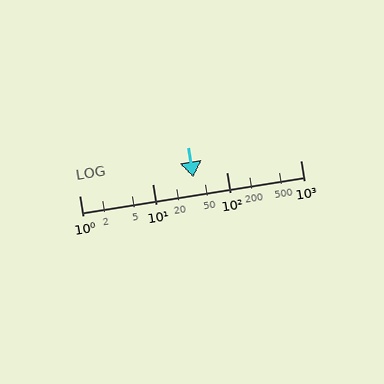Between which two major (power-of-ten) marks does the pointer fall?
The pointer is between 10 and 100.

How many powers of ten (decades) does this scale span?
The scale spans 3 decades, from 1 to 1000.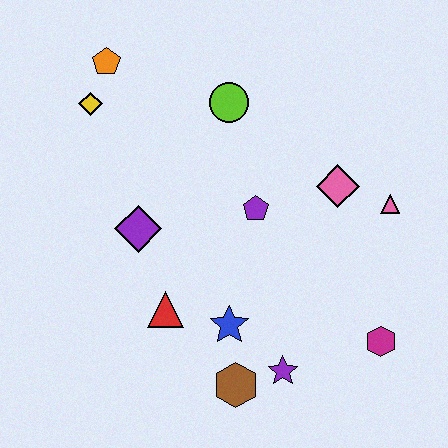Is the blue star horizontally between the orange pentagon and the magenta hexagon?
Yes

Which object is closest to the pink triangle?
The pink diamond is closest to the pink triangle.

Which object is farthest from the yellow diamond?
The magenta hexagon is farthest from the yellow diamond.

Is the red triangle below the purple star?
No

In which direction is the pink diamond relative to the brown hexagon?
The pink diamond is above the brown hexagon.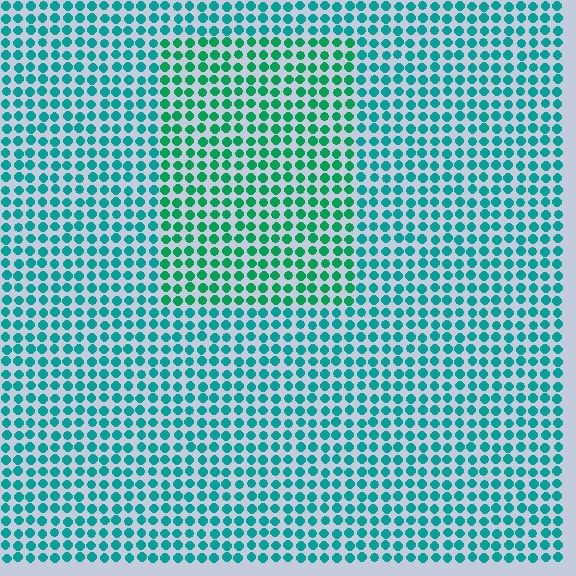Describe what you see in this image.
The image is filled with small teal elements in a uniform arrangement. A rectangle-shaped region is visible where the elements are tinted to a slightly different hue, forming a subtle color boundary.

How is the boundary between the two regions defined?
The boundary is defined purely by a slight shift in hue (about 27 degrees). Spacing, size, and orientation are identical on both sides.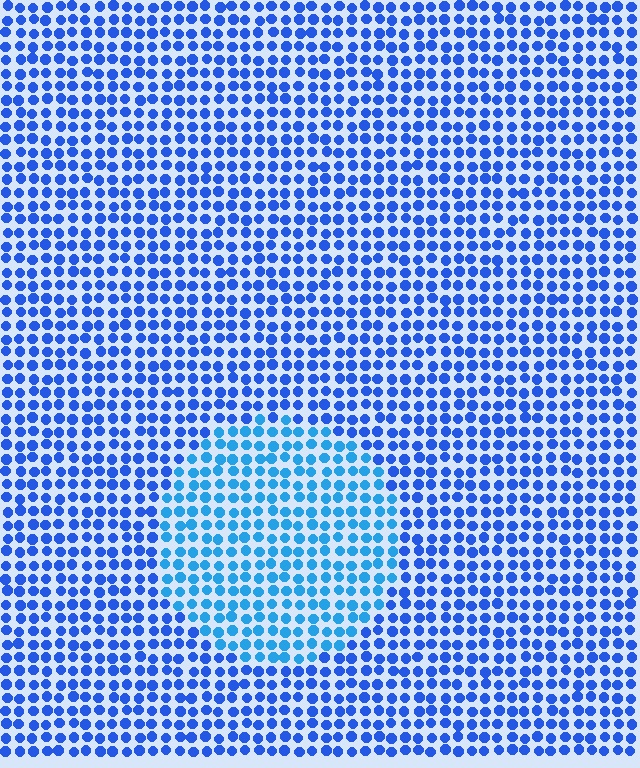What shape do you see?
I see a circle.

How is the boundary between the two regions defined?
The boundary is defined purely by a slight shift in hue (about 23 degrees). Spacing, size, and orientation are identical on both sides.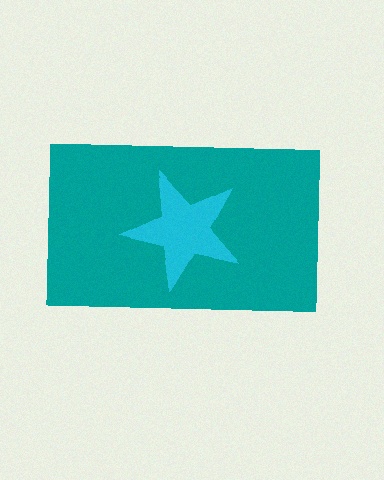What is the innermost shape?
The cyan star.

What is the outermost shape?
The teal rectangle.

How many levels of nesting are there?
2.